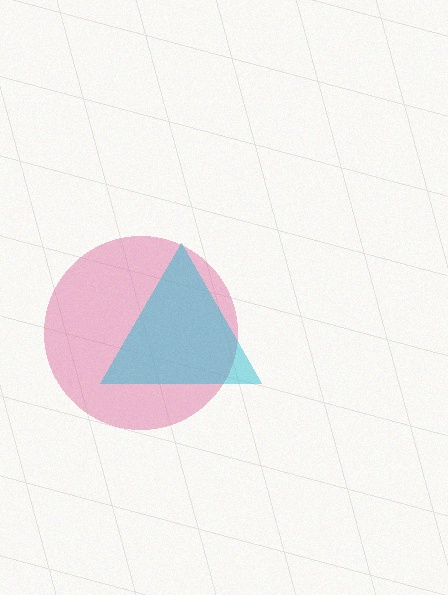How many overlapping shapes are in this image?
There are 2 overlapping shapes in the image.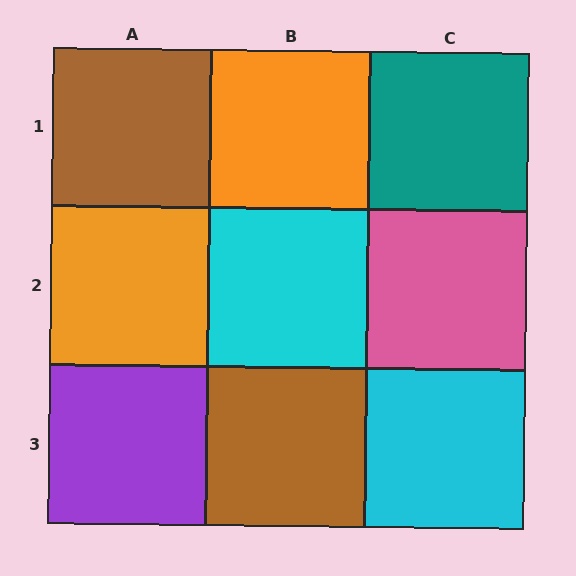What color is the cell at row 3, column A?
Purple.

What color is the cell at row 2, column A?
Orange.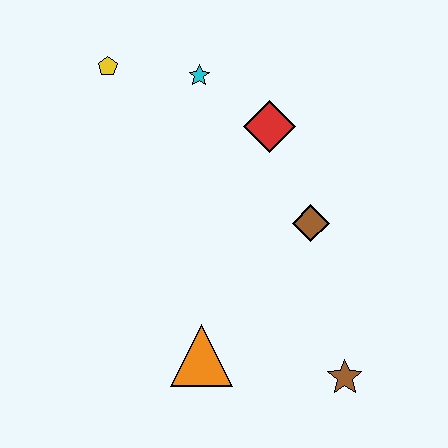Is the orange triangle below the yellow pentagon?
Yes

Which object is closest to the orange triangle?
The brown star is closest to the orange triangle.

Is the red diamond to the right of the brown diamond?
No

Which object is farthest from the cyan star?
The brown star is farthest from the cyan star.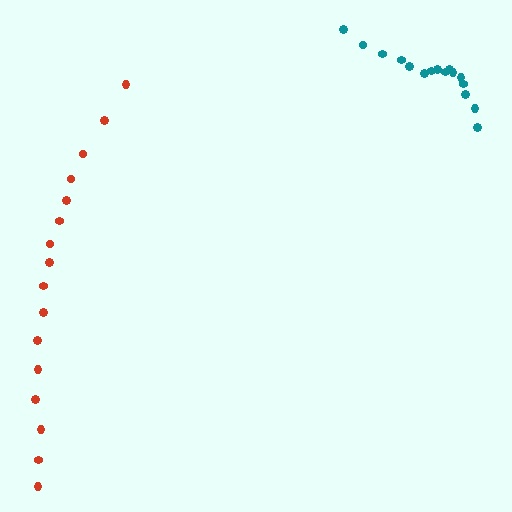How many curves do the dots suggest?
There are 2 distinct paths.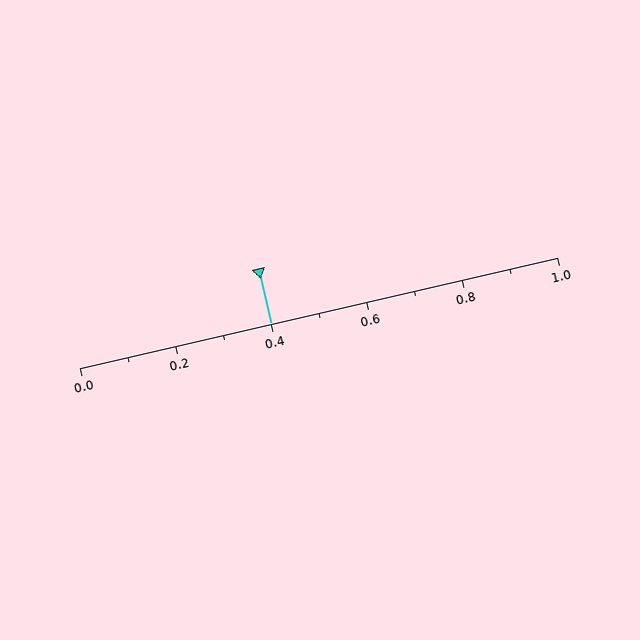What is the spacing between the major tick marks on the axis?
The major ticks are spaced 0.2 apart.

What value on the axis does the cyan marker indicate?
The marker indicates approximately 0.4.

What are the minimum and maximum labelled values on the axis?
The axis runs from 0.0 to 1.0.